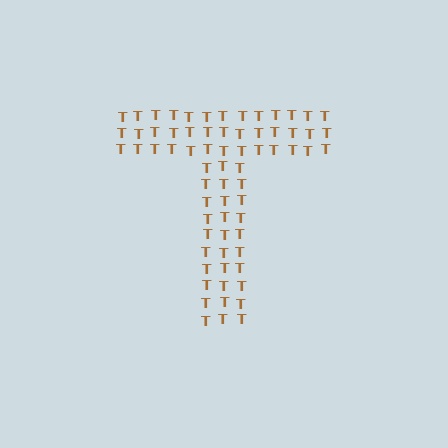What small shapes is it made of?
It is made of small letter T's.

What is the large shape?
The large shape is the letter T.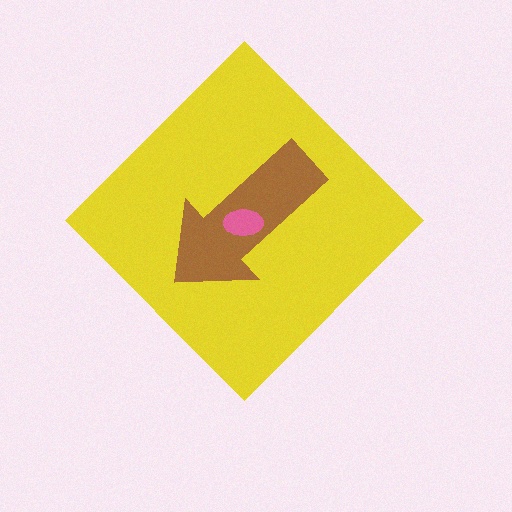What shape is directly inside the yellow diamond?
The brown arrow.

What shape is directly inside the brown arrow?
The pink ellipse.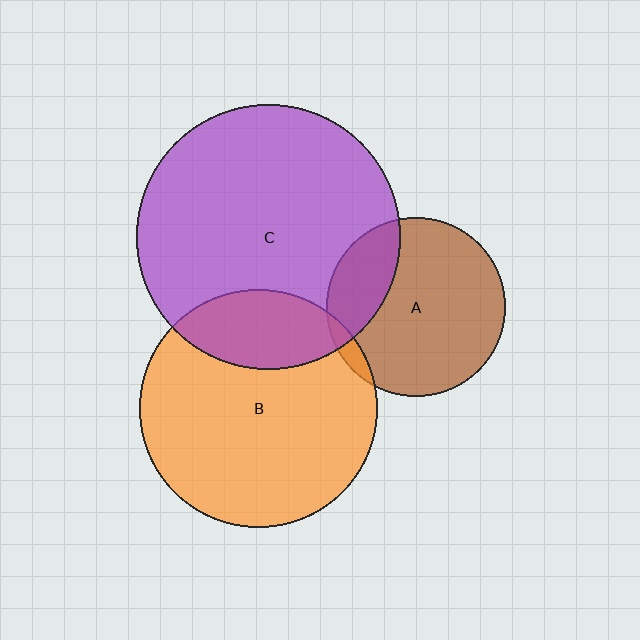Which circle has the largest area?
Circle C (purple).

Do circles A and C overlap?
Yes.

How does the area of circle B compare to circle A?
Approximately 1.8 times.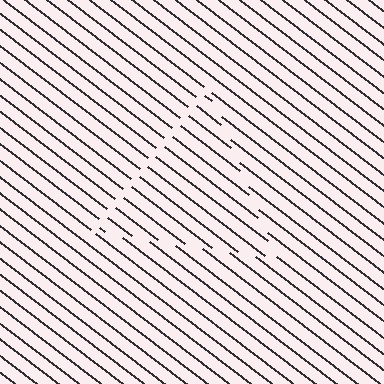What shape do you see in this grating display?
An illusory triangle. The interior of the shape contains the same grating, shifted by half a period — the contour is defined by the phase discontinuity where line-ends from the inner and outer gratings abut.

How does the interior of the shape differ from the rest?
The interior of the shape contains the same grating, shifted by half a period — the contour is defined by the phase discontinuity where line-ends from the inner and outer gratings abut.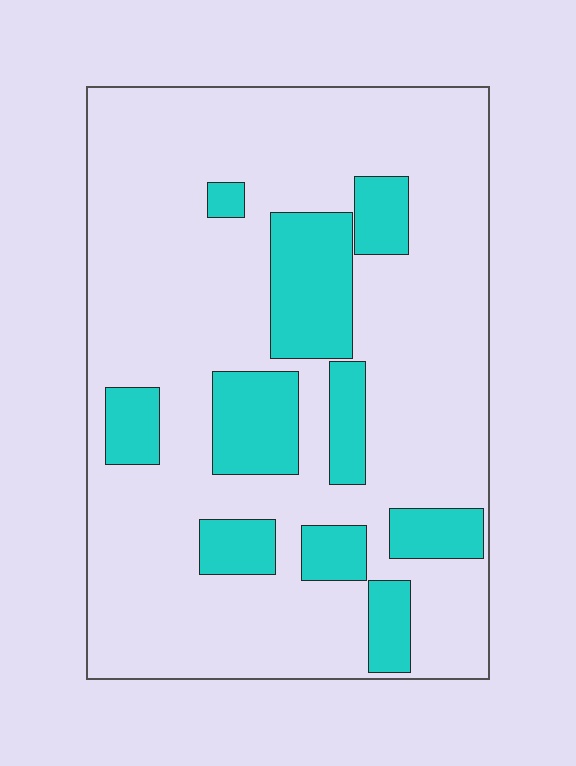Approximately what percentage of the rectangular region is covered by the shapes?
Approximately 20%.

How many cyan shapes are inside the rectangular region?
10.